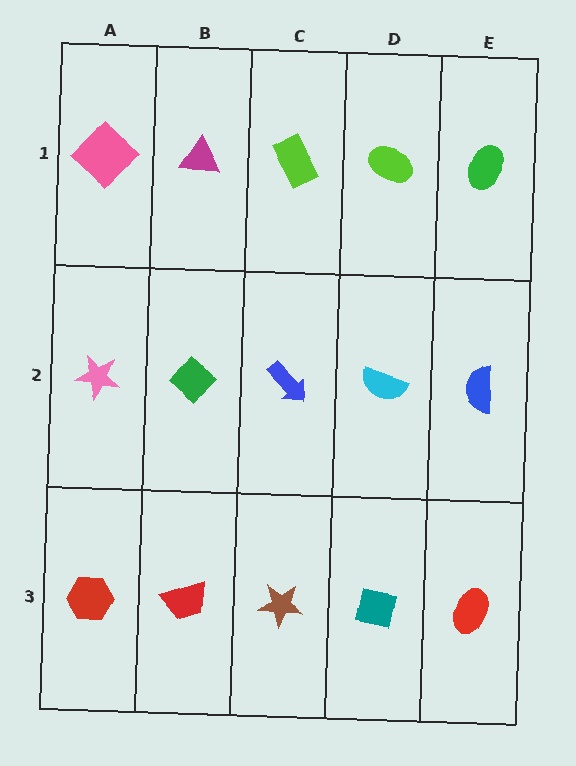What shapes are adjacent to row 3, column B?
A green diamond (row 2, column B), a red hexagon (row 3, column A), a brown star (row 3, column C).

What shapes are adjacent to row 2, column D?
A lime ellipse (row 1, column D), a teal square (row 3, column D), a blue arrow (row 2, column C), a blue semicircle (row 2, column E).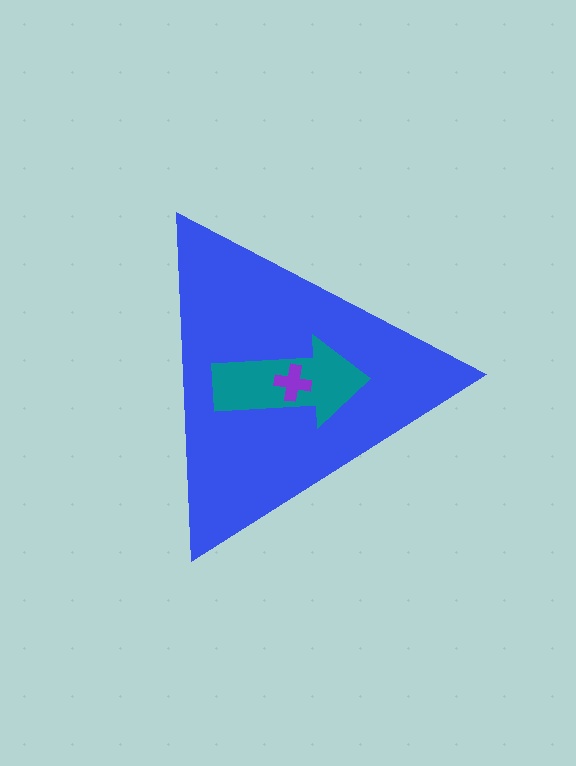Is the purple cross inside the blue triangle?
Yes.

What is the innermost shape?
The purple cross.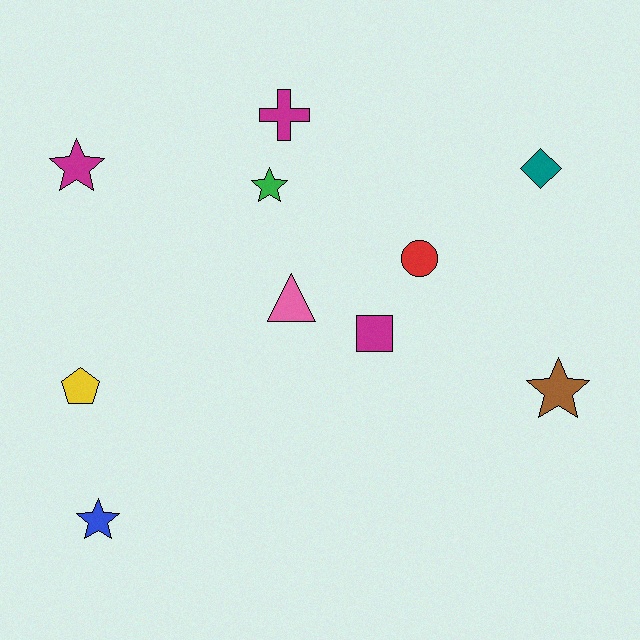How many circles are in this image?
There is 1 circle.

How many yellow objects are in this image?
There is 1 yellow object.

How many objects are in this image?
There are 10 objects.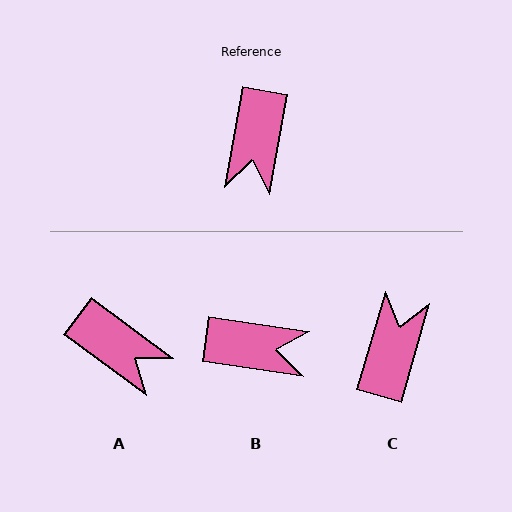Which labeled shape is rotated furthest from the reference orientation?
C, about 174 degrees away.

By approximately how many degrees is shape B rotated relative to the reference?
Approximately 91 degrees counter-clockwise.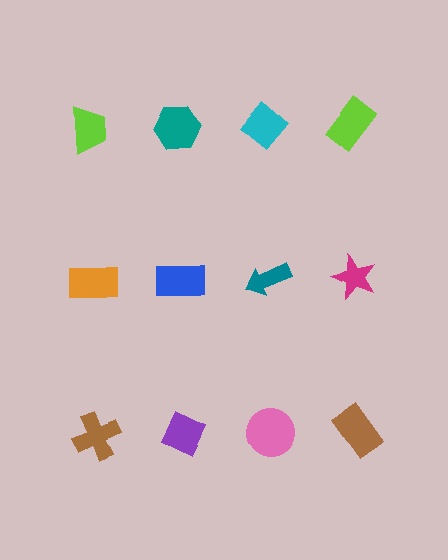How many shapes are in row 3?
4 shapes.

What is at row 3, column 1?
A brown cross.